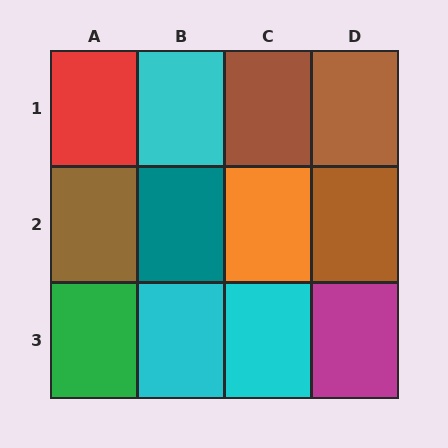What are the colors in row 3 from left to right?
Green, cyan, cyan, magenta.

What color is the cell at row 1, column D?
Brown.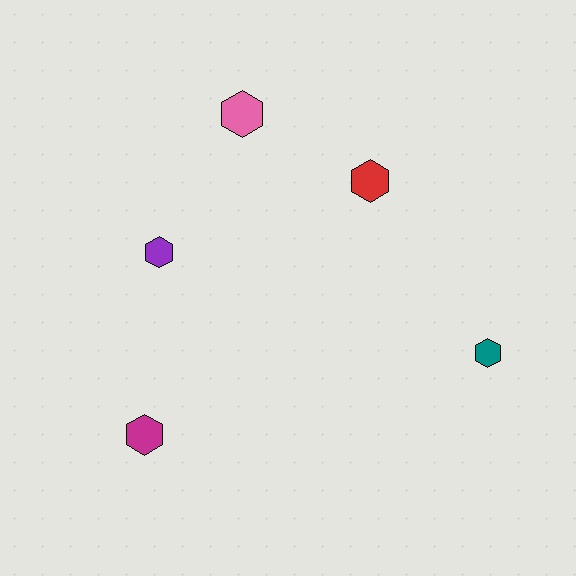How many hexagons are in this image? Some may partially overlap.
There are 5 hexagons.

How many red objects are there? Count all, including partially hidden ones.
There is 1 red object.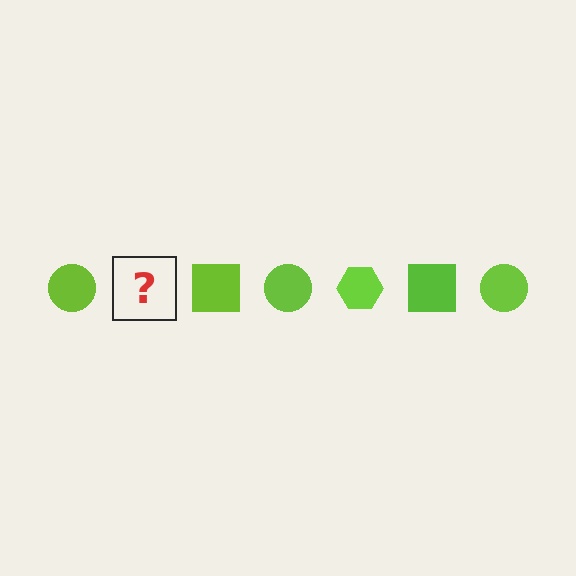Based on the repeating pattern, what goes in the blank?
The blank should be a lime hexagon.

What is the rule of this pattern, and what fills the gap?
The rule is that the pattern cycles through circle, hexagon, square shapes in lime. The gap should be filled with a lime hexagon.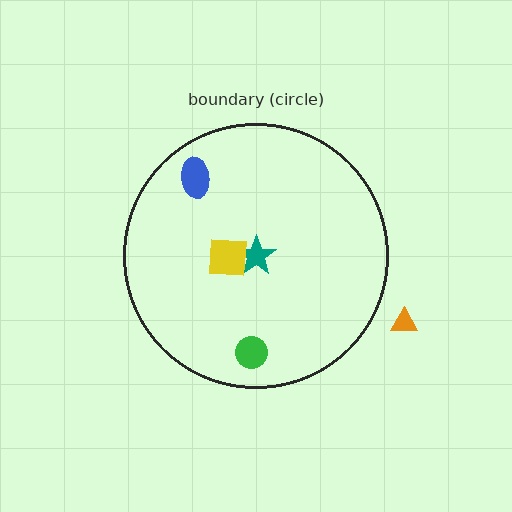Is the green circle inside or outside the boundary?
Inside.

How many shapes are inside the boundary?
4 inside, 1 outside.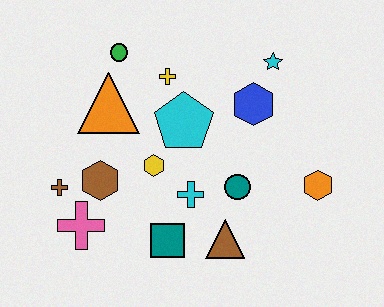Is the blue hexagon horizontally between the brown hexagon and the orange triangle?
No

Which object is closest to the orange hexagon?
The teal circle is closest to the orange hexagon.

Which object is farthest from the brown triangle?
The green circle is farthest from the brown triangle.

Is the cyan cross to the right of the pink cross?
Yes